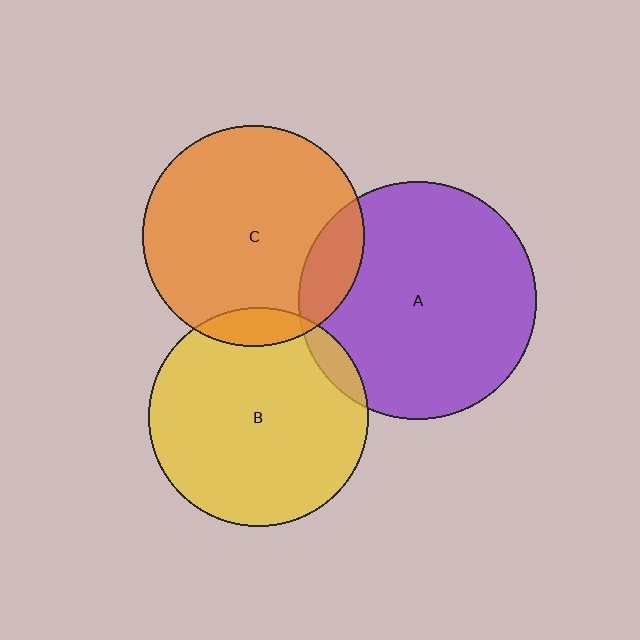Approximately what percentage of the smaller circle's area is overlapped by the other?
Approximately 10%.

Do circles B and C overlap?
Yes.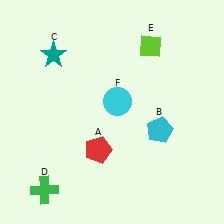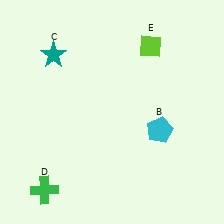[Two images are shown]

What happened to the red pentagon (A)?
The red pentagon (A) was removed in Image 2. It was in the bottom-left area of Image 1.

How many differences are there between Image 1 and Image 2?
There are 2 differences between the two images.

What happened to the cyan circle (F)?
The cyan circle (F) was removed in Image 2. It was in the top-right area of Image 1.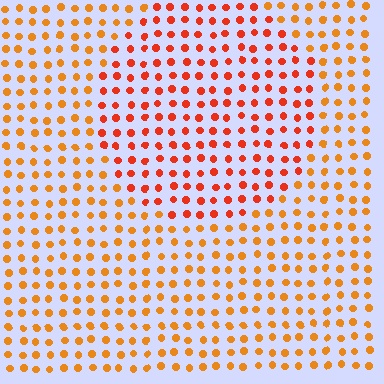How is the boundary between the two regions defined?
The boundary is defined purely by a slight shift in hue (about 25 degrees). Spacing, size, and orientation are identical on both sides.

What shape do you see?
I see a circle.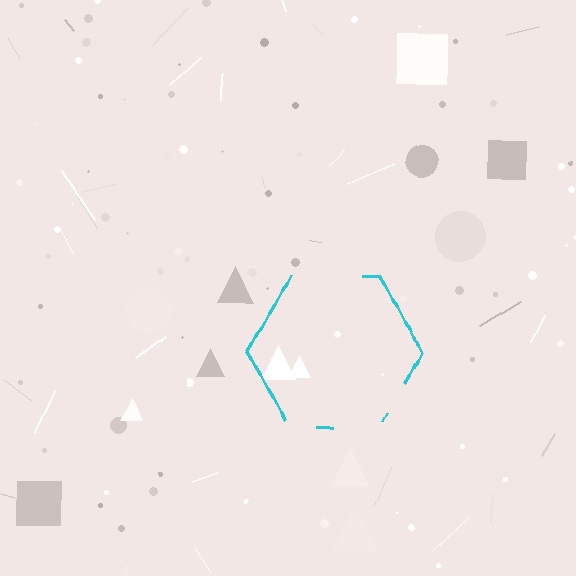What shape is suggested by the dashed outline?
The dashed outline suggests a hexagon.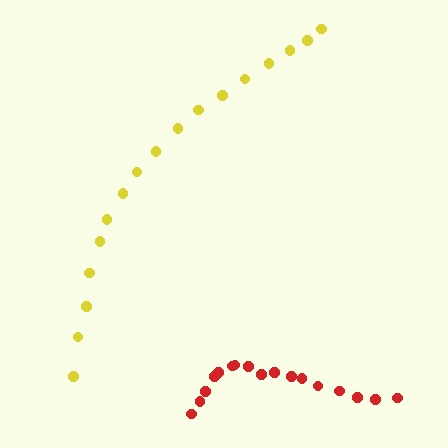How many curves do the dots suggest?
There are 2 distinct paths.